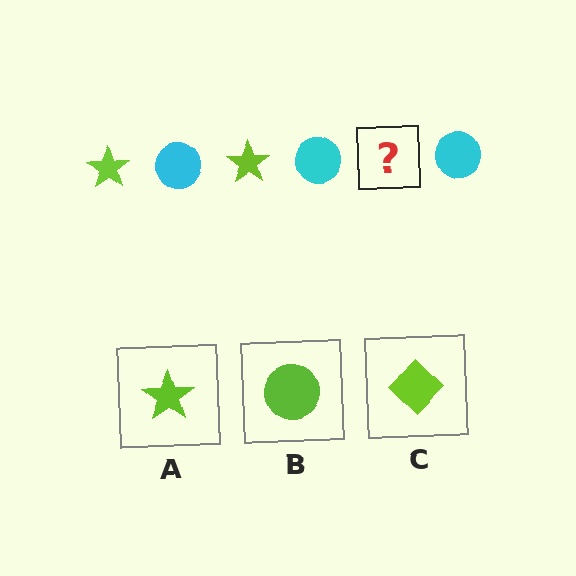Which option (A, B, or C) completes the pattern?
A.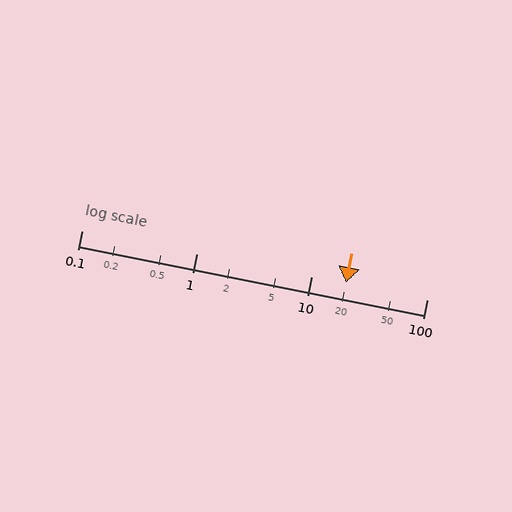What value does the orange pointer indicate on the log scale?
The pointer indicates approximately 20.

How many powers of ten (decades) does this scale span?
The scale spans 3 decades, from 0.1 to 100.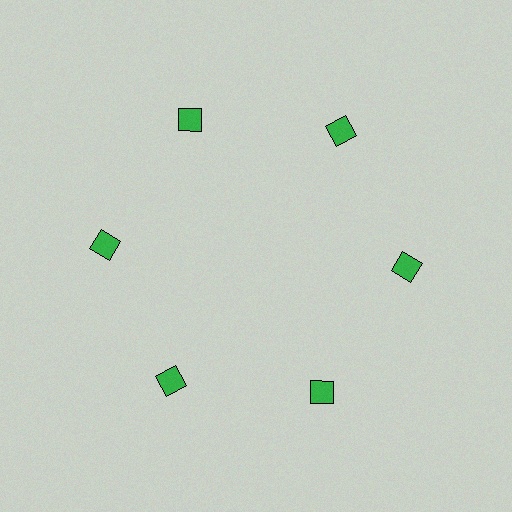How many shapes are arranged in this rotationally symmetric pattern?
There are 6 shapes, arranged in 6 groups of 1.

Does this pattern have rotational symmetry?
Yes, this pattern has 6-fold rotational symmetry. It looks the same after rotating 60 degrees around the center.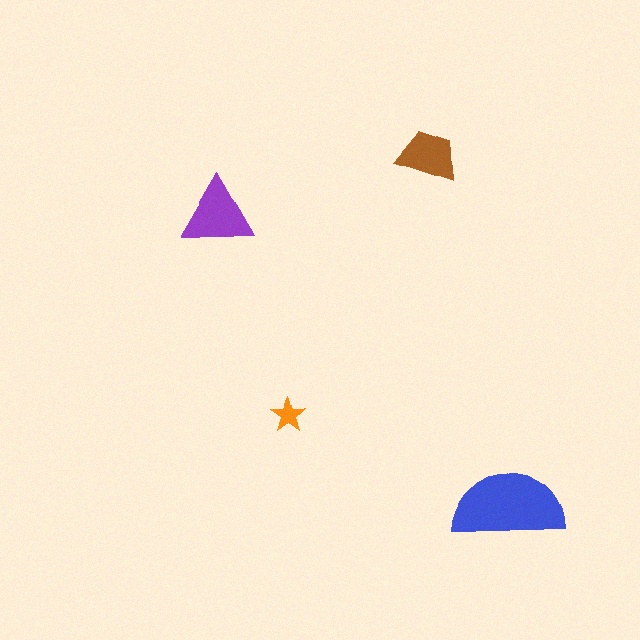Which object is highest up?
The brown trapezoid is topmost.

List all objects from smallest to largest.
The orange star, the brown trapezoid, the purple triangle, the blue semicircle.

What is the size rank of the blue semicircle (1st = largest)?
1st.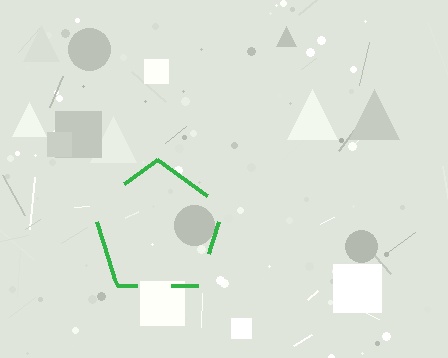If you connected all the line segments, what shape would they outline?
They would outline a pentagon.